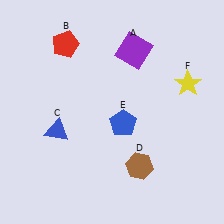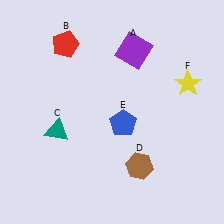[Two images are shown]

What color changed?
The triangle (C) changed from blue in Image 1 to teal in Image 2.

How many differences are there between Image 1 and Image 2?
There is 1 difference between the two images.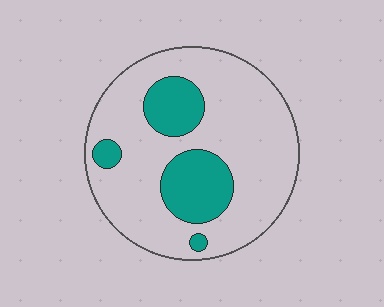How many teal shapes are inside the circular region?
4.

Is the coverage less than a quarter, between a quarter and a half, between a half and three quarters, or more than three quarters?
Less than a quarter.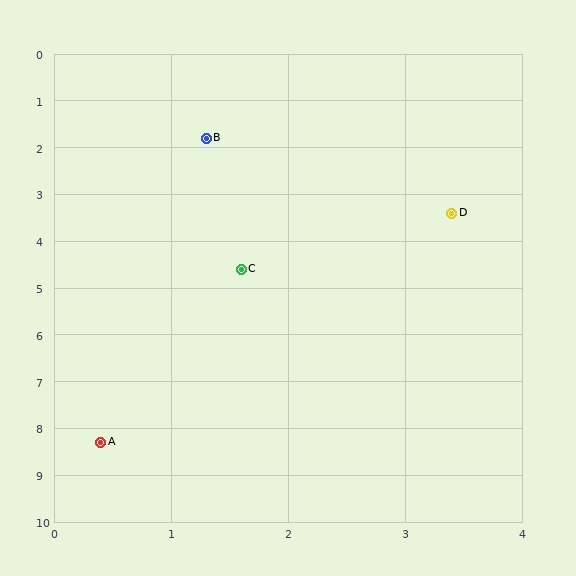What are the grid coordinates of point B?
Point B is at approximately (1.3, 1.8).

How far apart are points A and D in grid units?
Points A and D are about 5.7 grid units apart.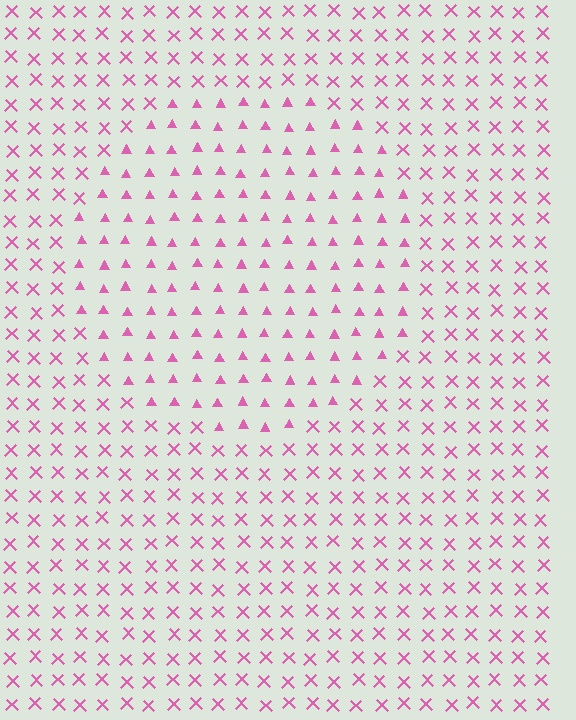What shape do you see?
I see a circle.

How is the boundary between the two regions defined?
The boundary is defined by a change in element shape: triangles inside vs. X marks outside. All elements share the same color and spacing.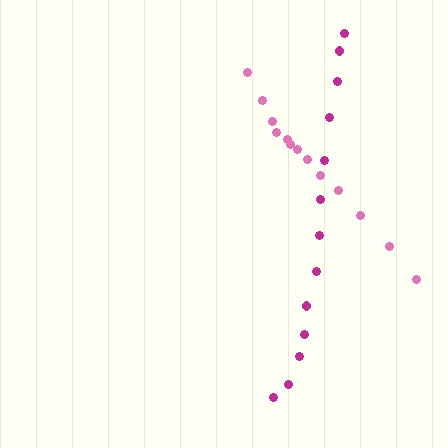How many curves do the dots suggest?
There are 2 distinct paths.